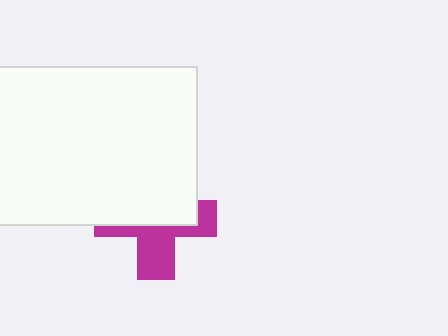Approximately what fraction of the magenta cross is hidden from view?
Roughly 54% of the magenta cross is hidden behind the white rectangle.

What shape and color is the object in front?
The object in front is a white rectangle.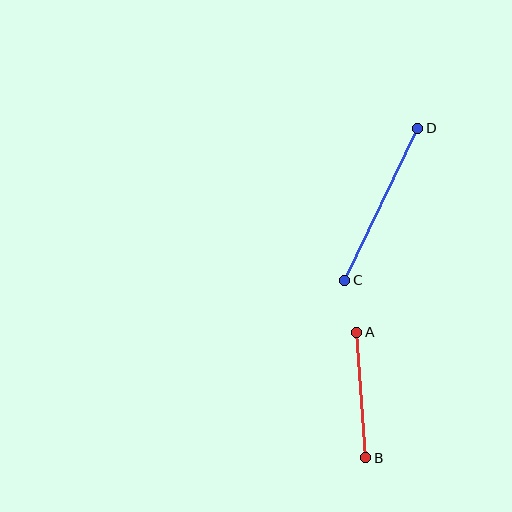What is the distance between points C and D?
The distance is approximately 168 pixels.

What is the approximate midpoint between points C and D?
The midpoint is at approximately (381, 204) pixels.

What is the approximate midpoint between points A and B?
The midpoint is at approximately (361, 395) pixels.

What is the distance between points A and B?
The distance is approximately 126 pixels.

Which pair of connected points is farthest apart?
Points C and D are farthest apart.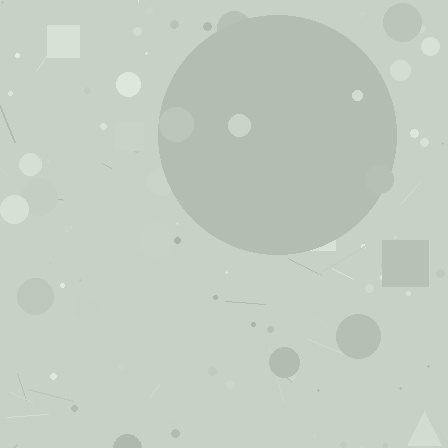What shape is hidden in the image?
A circle is hidden in the image.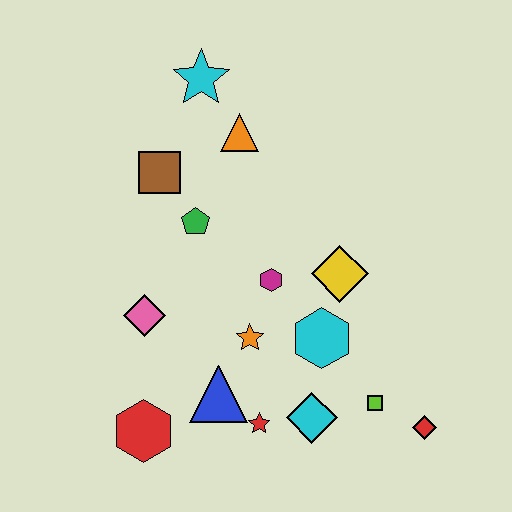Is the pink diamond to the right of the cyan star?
No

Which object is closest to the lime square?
The red diamond is closest to the lime square.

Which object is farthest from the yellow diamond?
The red hexagon is farthest from the yellow diamond.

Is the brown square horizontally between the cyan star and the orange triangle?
No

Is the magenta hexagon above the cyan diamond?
Yes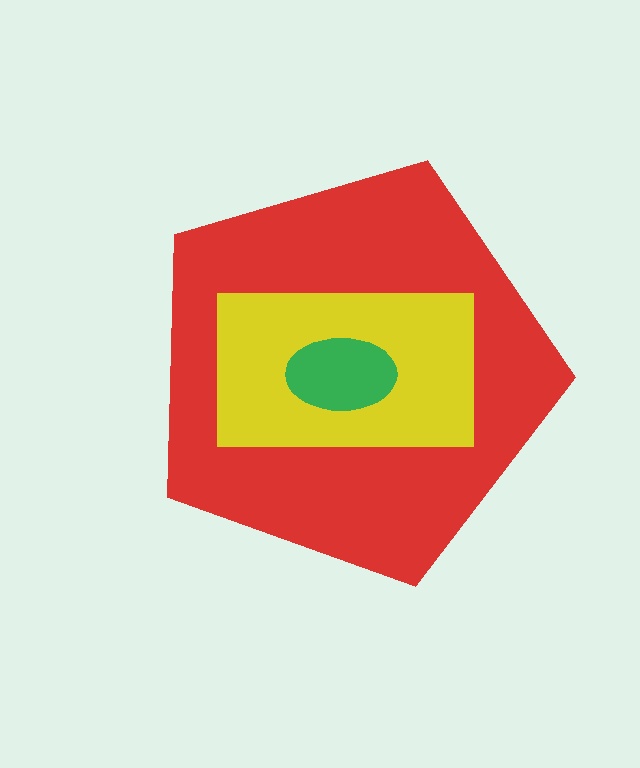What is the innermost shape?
The green ellipse.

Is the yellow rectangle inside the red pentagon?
Yes.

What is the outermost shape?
The red pentagon.